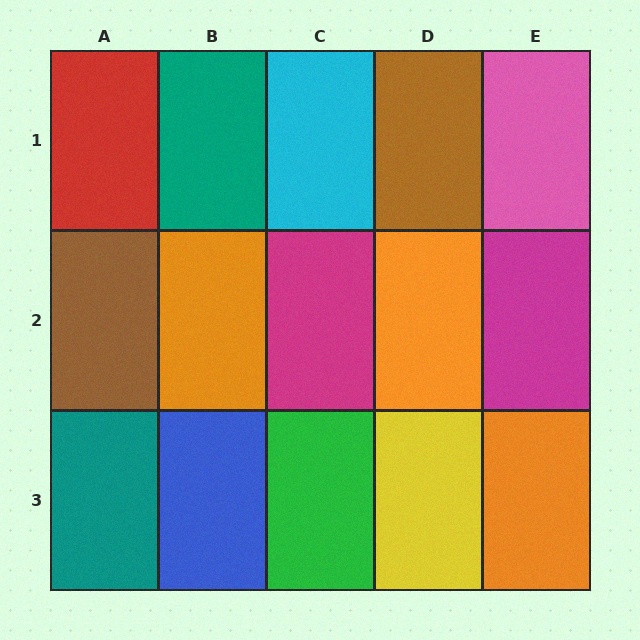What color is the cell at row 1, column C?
Cyan.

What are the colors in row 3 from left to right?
Teal, blue, green, yellow, orange.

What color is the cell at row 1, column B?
Teal.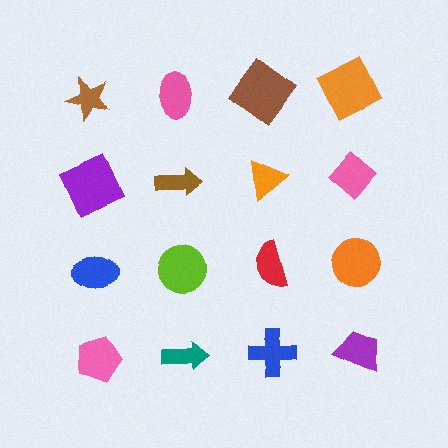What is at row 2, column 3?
An orange triangle.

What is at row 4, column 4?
A purple trapezoid.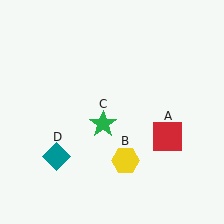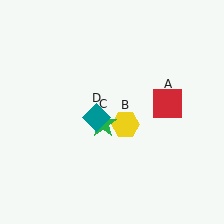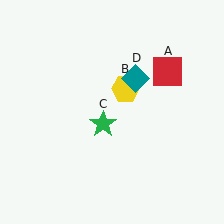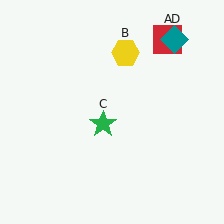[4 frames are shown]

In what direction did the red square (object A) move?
The red square (object A) moved up.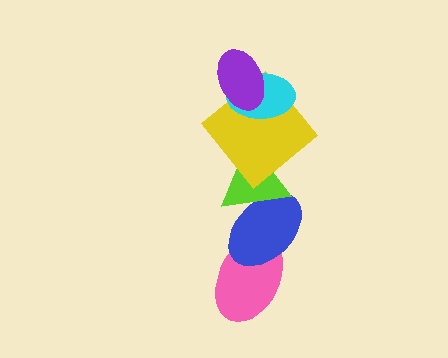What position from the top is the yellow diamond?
The yellow diamond is 3rd from the top.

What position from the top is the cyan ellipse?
The cyan ellipse is 2nd from the top.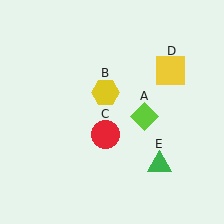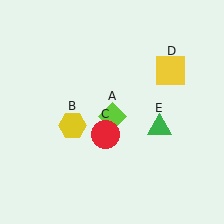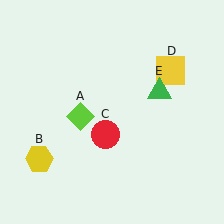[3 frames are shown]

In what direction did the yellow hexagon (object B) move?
The yellow hexagon (object B) moved down and to the left.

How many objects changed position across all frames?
3 objects changed position: lime diamond (object A), yellow hexagon (object B), green triangle (object E).